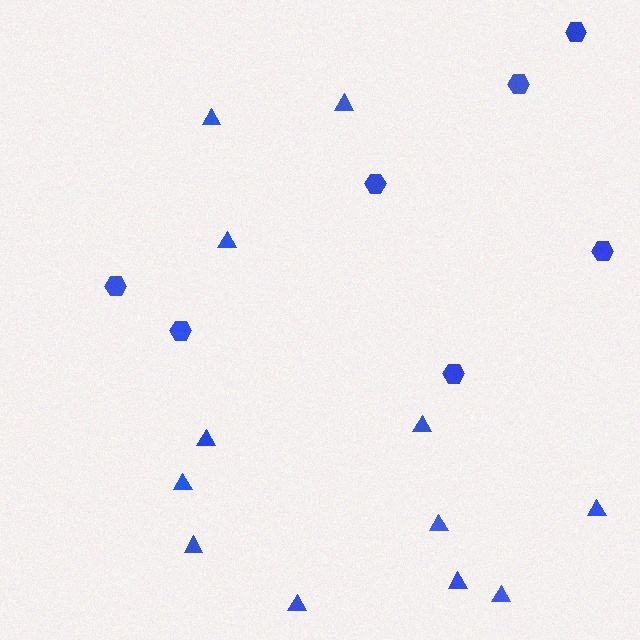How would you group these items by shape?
There are 2 groups: one group of triangles (12) and one group of hexagons (7).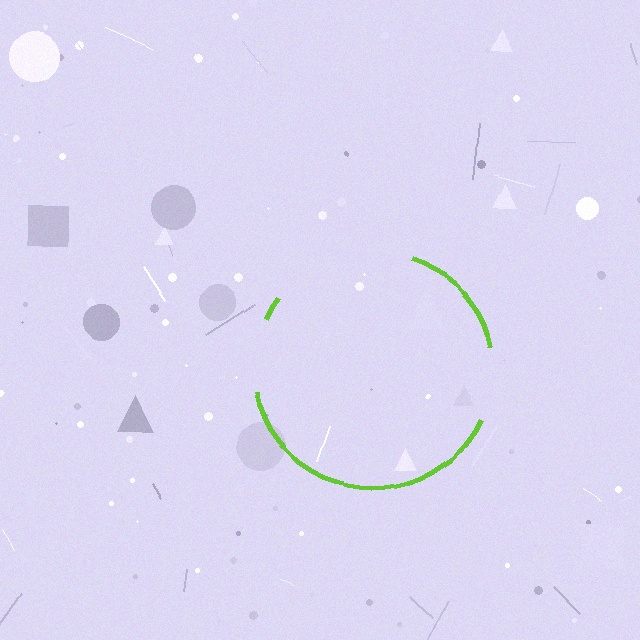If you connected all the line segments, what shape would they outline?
They would outline a circle.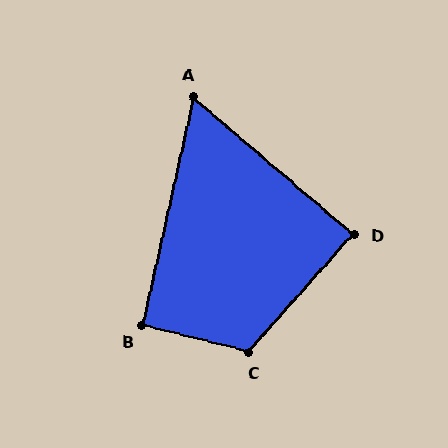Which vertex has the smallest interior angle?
A, at approximately 62 degrees.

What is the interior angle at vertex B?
Approximately 91 degrees (approximately right).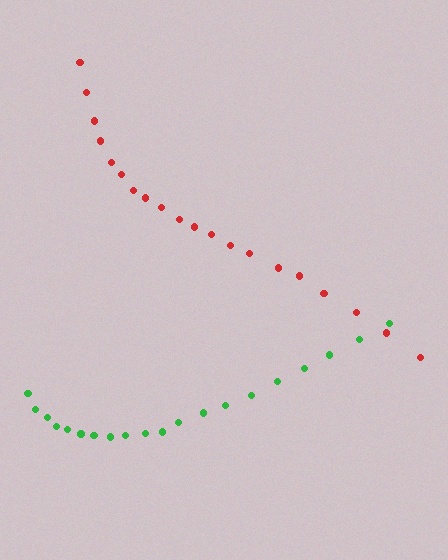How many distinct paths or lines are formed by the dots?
There are 2 distinct paths.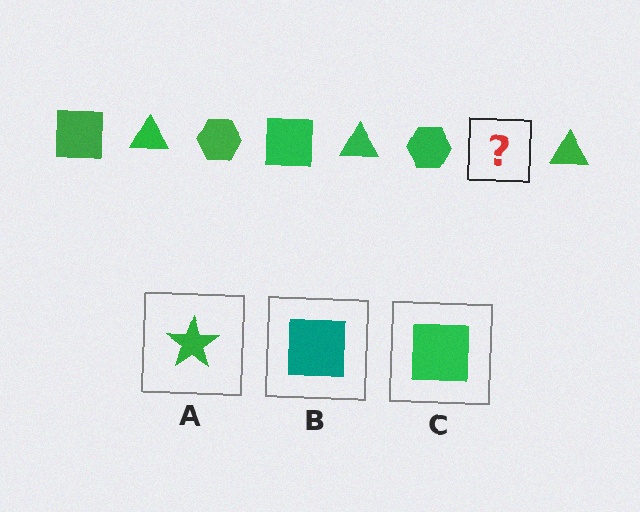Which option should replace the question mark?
Option C.